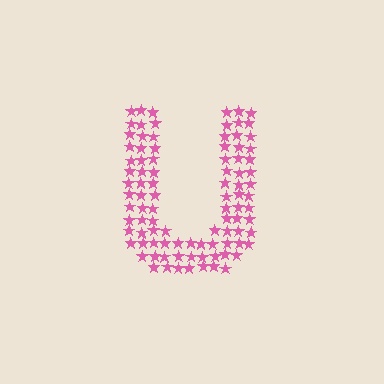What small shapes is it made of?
It is made of small stars.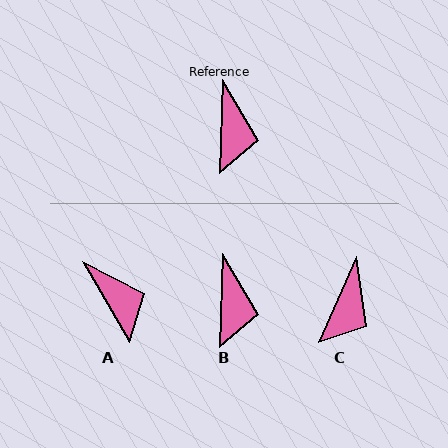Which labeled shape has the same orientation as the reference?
B.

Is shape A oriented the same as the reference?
No, it is off by about 32 degrees.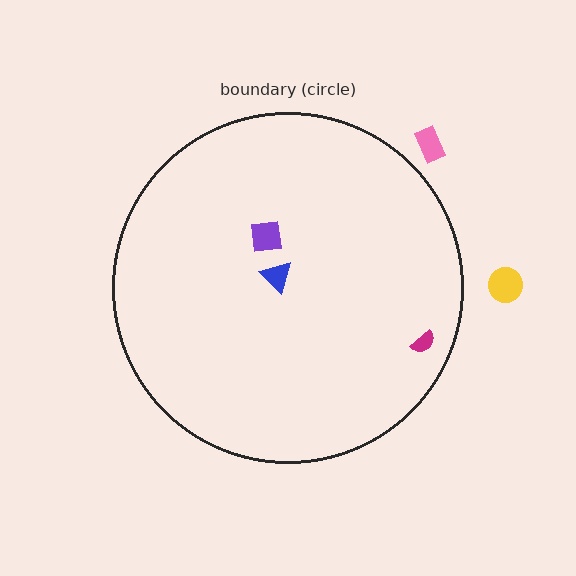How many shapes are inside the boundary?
3 inside, 2 outside.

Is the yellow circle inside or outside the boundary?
Outside.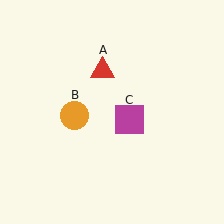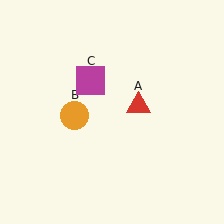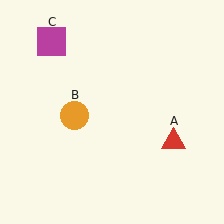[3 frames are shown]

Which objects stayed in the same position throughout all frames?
Orange circle (object B) remained stationary.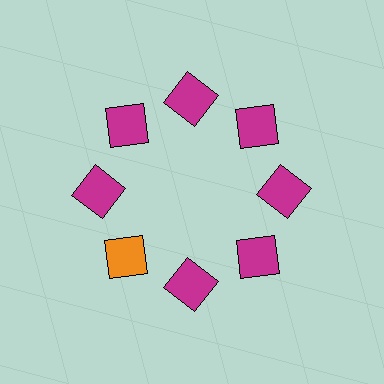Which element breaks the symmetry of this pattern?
The orange square at roughly the 8 o'clock position breaks the symmetry. All other shapes are magenta squares.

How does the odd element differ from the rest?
It has a different color: orange instead of magenta.